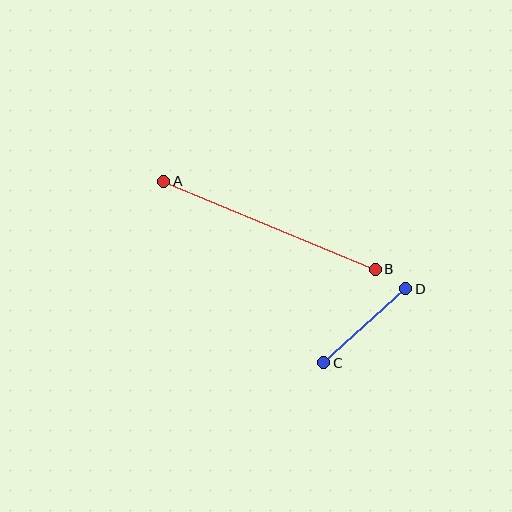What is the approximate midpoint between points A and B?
The midpoint is at approximately (269, 225) pixels.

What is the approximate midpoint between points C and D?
The midpoint is at approximately (365, 326) pixels.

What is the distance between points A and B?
The distance is approximately 229 pixels.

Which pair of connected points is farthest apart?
Points A and B are farthest apart.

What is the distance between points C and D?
The distance is approximately 111 pixels.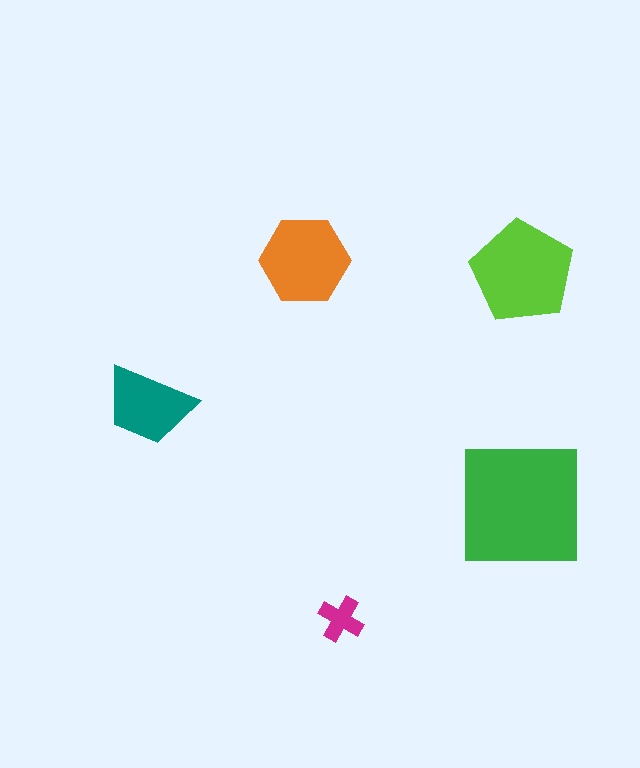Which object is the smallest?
The magenta cross.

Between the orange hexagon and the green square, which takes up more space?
The green square.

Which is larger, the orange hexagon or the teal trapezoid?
The orange hexagon.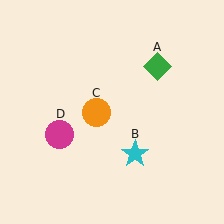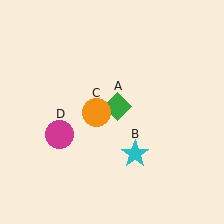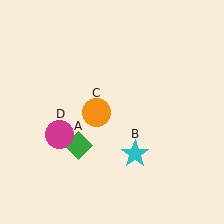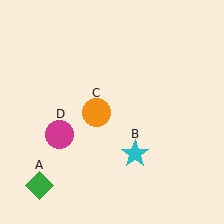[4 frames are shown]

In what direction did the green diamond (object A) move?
The green diamond (object A) moved down and to the left.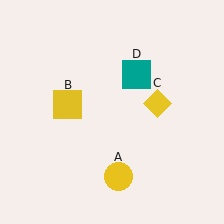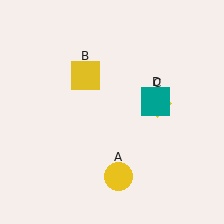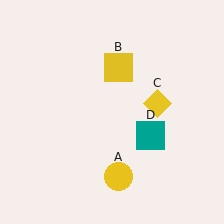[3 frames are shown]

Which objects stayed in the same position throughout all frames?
Yellow circle (object A) and yellow diamond (object C) remained stationary.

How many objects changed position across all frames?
2 objects changed position: yellow square (object B), teal square (object D).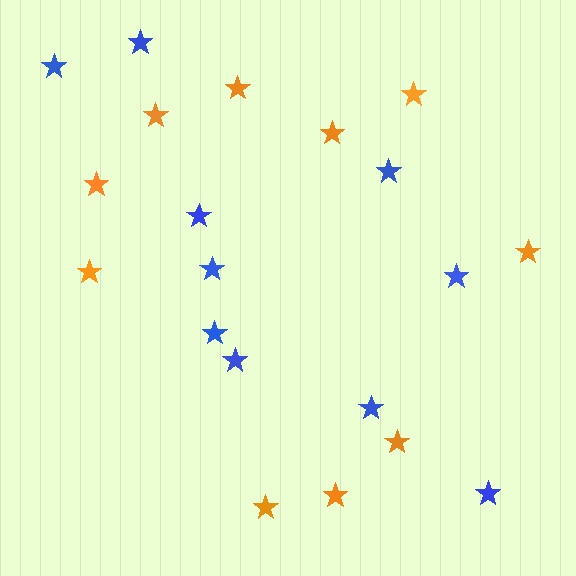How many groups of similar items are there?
There are 2 groups: one group of blue stars (10) and one group of orange stars (10).